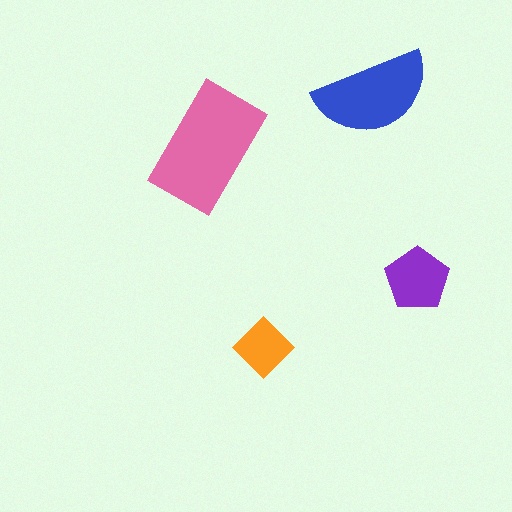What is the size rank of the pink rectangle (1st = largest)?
1st.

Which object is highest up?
The blue semicircle is topmost.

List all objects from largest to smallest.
The pink rectangle, the blue semicircle, the purple pentagon, the orange diamond.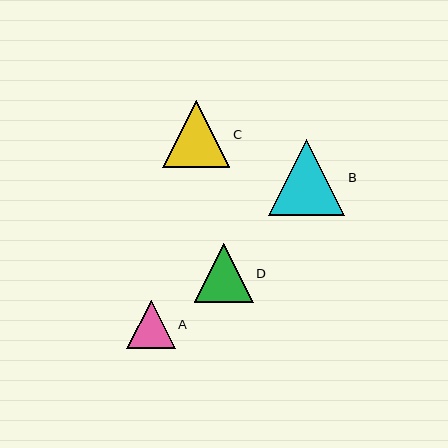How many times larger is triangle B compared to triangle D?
Triangle B is approximately 1.3 times the size of triangle D.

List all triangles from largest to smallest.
From largest to smallest: B, C, D, A.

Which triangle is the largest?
Triangle B is the largest with a size of approximately 76 pixels.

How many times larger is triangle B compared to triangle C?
Triangle B is approximately 1.1 times the size of triangle C.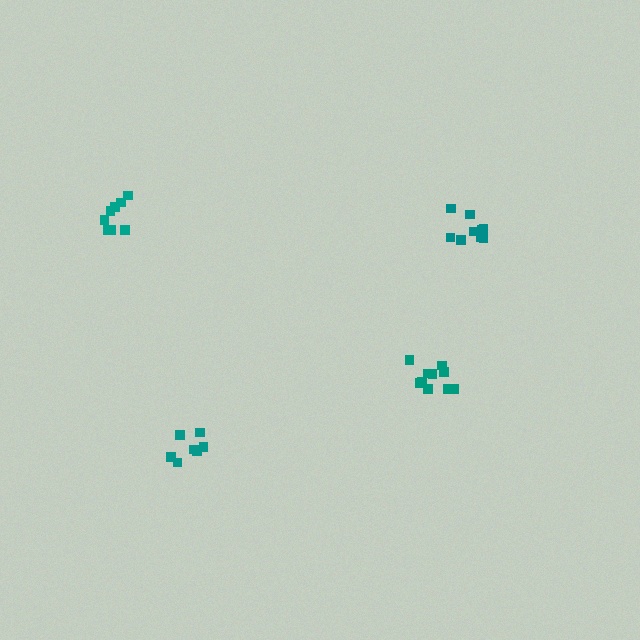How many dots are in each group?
Group 1: 8 dots, Group 2: 10 dots, Group 3: 10 dots, Group 4: 7 dots (35 total).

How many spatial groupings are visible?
There are 4 spatial groupings.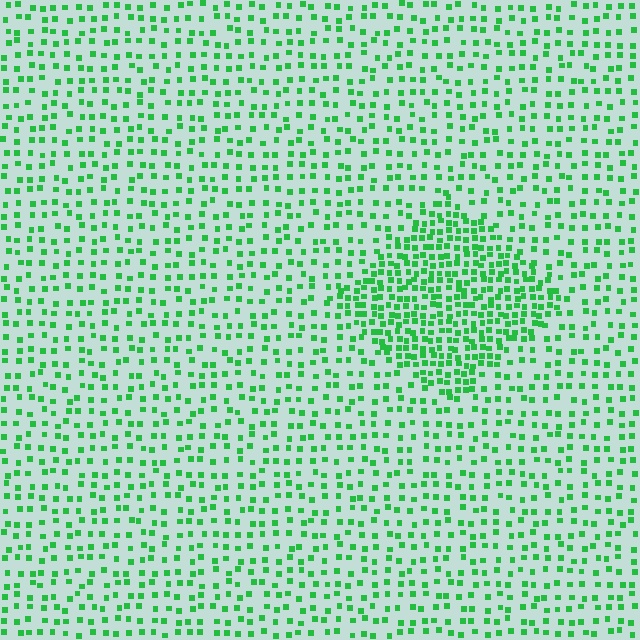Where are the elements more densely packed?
The elements are more densely packed inside the diamond boundary.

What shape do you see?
I see a diamond.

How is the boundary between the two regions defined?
The boundary is defined by a change in element density (approximately 2.1x ratio). All elements are the same color, size, and shape.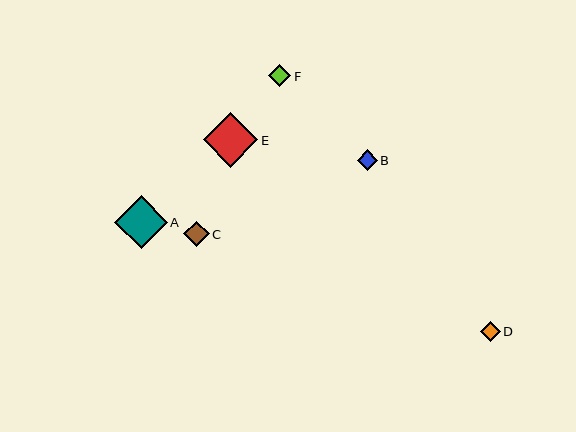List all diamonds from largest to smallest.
From largest to smallest: E, A, C, F, B, D.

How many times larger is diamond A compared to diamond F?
Diamond A is approximately 2.4 times the size of diamond F.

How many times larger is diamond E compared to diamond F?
Diamond E is approximately 2.5 times the size of diamond F.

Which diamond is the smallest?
Diamond D is the smallest with a size of approximately 20 pixels.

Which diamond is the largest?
Diamond E is the largest with a size of approximately 55 pixels.